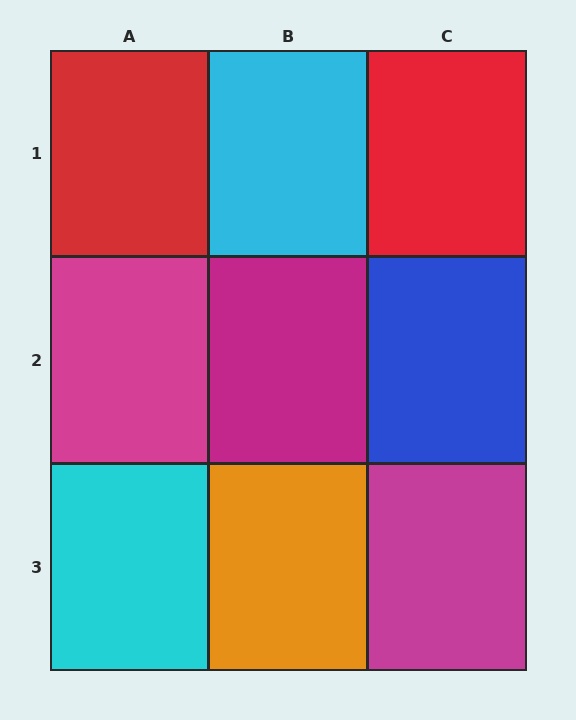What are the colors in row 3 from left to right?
Cyan, orange, magenta.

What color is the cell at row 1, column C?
Red.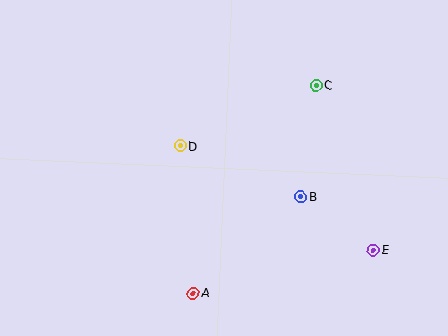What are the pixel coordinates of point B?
Point B is at (301, 196).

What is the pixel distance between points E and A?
The distance between E and A is 185 pixels.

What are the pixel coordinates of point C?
Point C is at (316, 85).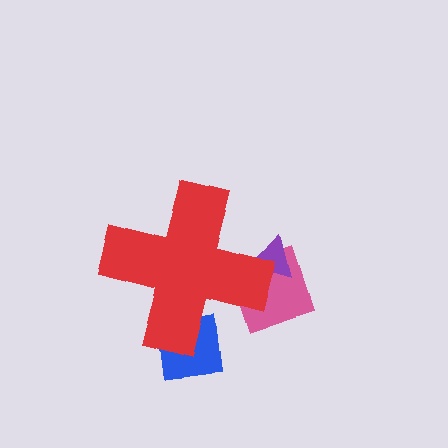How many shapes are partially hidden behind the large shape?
3 shapes are partially hidden.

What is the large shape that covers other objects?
A red cross.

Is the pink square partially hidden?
Yes, the pink square is partially hidden behind the red cross.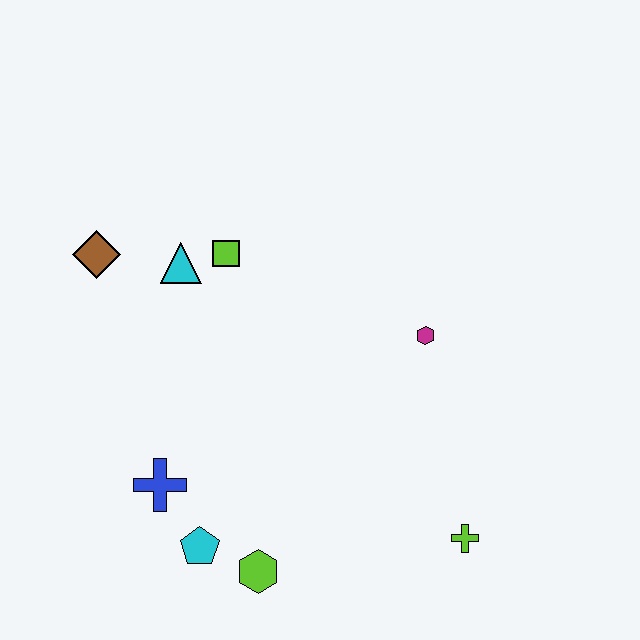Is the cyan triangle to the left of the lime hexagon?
Yes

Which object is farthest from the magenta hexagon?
The brown diamond is farthest from the magenta hexagon.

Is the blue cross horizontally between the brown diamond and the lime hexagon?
Yes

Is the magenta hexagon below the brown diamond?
Yes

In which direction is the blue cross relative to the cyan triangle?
The blue cross is below the cyan triangle.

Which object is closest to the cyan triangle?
The lime square is closest to the cyan triangle.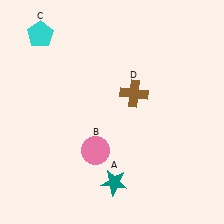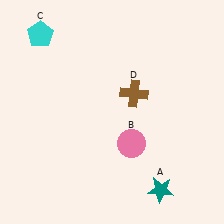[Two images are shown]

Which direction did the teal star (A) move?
The teal star (A) moved right.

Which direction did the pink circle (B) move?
The pink circle (B) moved right.